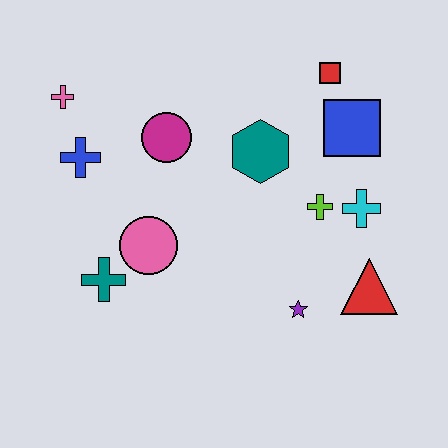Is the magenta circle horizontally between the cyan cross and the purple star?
No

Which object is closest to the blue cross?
The pink cross is closest to the blue cross.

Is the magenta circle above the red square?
No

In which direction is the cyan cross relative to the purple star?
The cyan cross is above the purple star.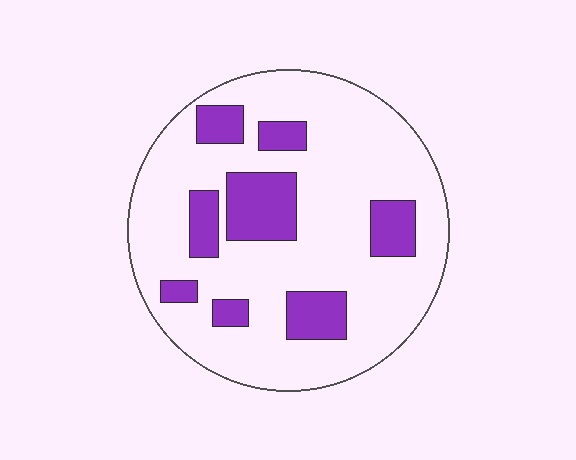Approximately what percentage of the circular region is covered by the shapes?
Approximately 20%.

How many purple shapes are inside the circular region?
8.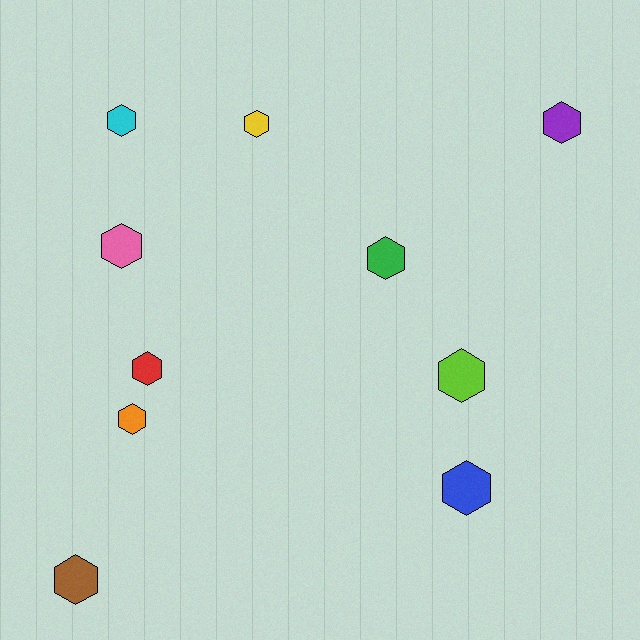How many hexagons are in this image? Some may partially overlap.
There are 10 hexagons.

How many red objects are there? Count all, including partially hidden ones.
There is 1 red object.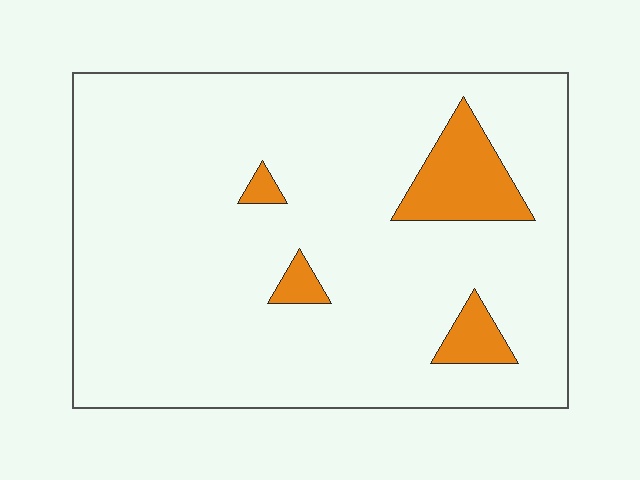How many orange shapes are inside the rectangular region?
4.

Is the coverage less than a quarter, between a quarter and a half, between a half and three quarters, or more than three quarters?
Less than a quarter.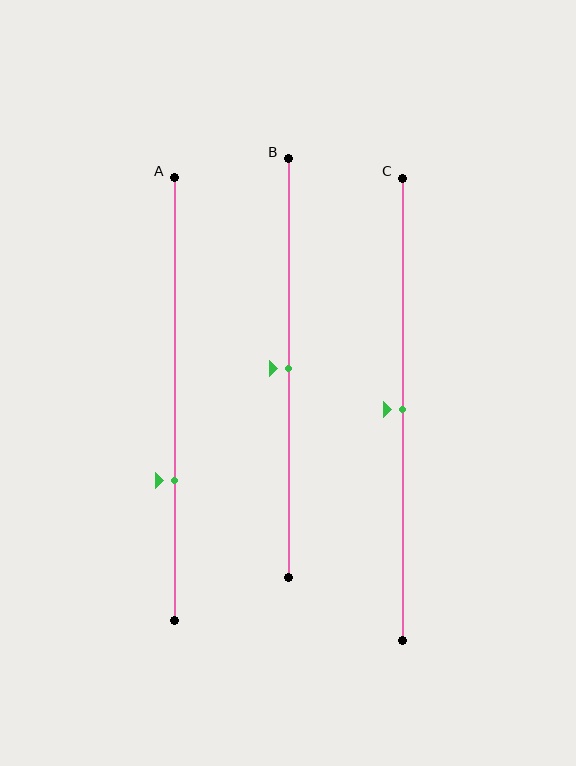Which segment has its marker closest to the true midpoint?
Segment B has its marker closest to the true midpoint.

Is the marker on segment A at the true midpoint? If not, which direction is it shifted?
No, the marker on segment A is shifted downward by about 18% of the segment length.